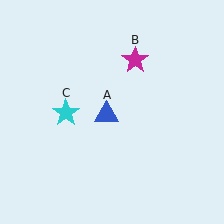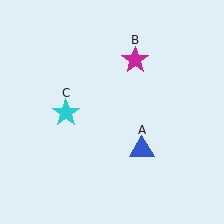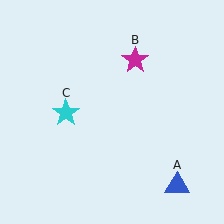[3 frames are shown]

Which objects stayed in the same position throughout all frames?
Magenta star (object B) and cyan star (object C) remained stationary.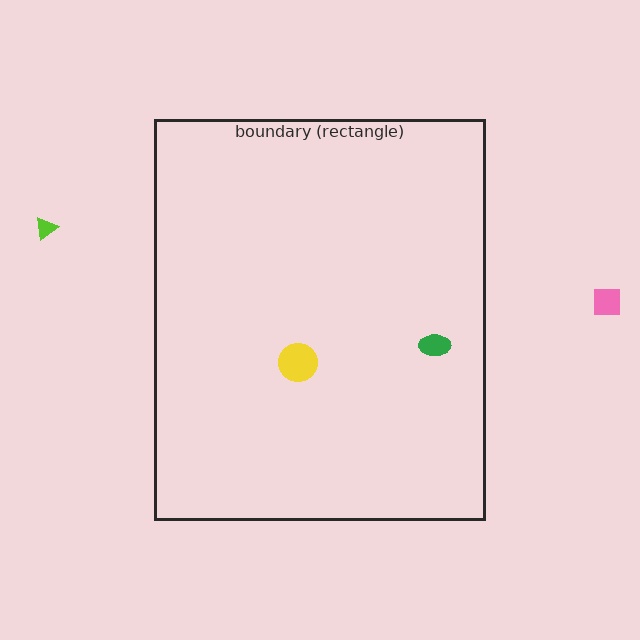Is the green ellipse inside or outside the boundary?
Inside.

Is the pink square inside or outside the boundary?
Outside.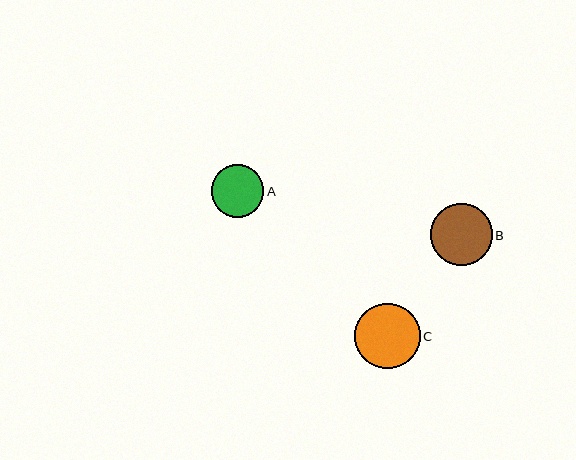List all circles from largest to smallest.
From largest to smallest: C, B, A.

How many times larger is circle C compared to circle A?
Circle C is approximately 1.2 times the size of circle A.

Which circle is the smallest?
Circle A is the smallest with a size of approximately 53 pixels.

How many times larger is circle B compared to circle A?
Circle B is approximately 1.2 times the size of circle A.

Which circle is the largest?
Circle C is the largest with a size of approximately 65 pixels.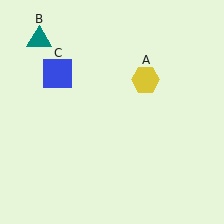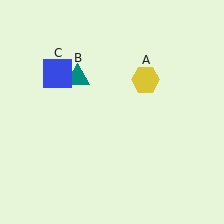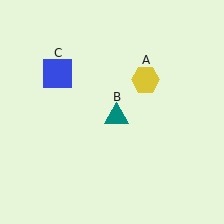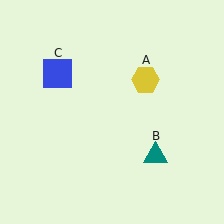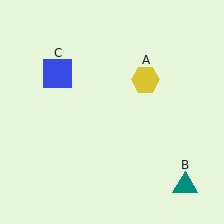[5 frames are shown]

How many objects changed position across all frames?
1 object changed position: teal triangle (object B).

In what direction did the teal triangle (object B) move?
The teal triangle (object B) moved down and to the right.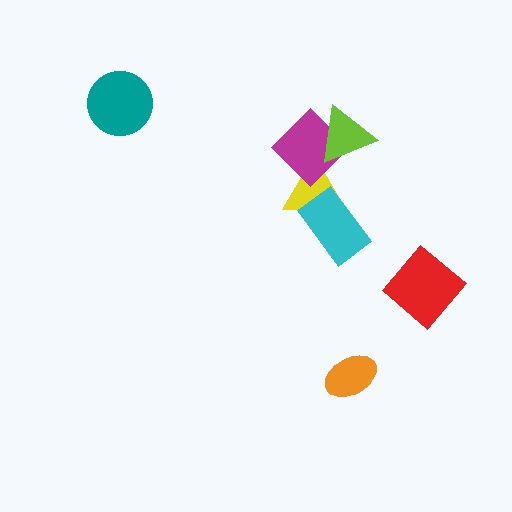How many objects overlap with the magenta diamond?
2 objects overlap with the magenta diamond.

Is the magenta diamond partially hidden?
Yes, it is partially covered by another shape.